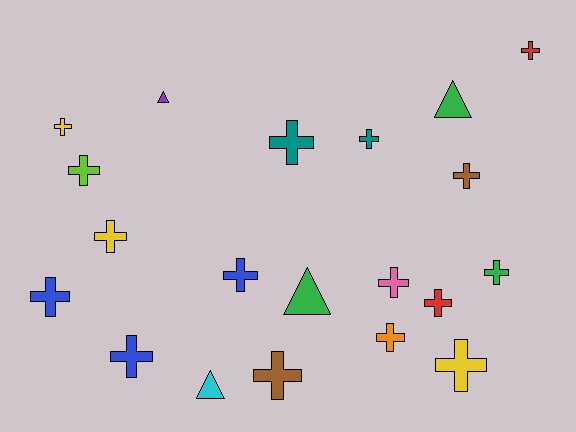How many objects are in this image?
There are 20 objects.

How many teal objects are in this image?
There are 2 teal objects.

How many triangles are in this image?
There are 4 triangles.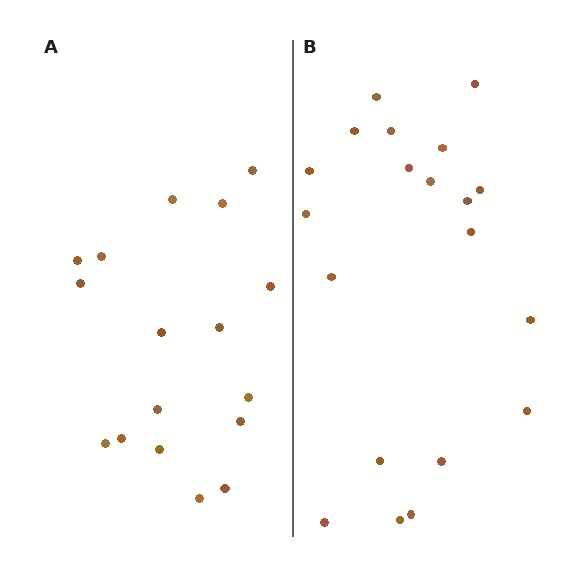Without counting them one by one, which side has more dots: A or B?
Region B (the right region) has more dots.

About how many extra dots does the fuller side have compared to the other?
Region B has just a few more — roughly 2 or 3 more dots than region A.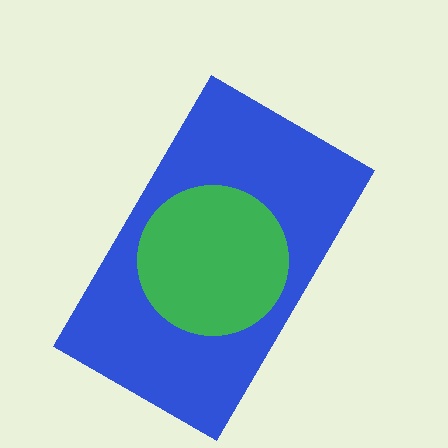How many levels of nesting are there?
2.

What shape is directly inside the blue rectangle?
The green circle.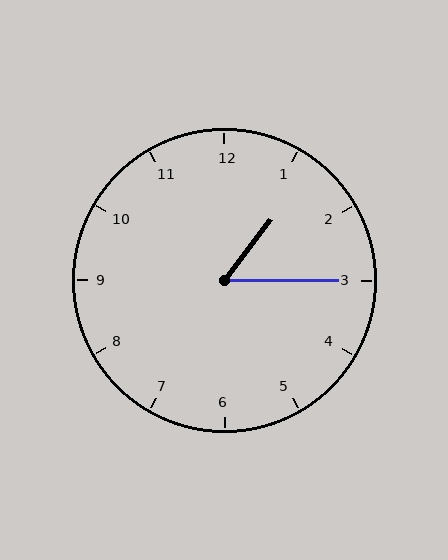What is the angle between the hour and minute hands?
Approximately 52 degrees.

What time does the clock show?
1:15.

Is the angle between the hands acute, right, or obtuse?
It is acute.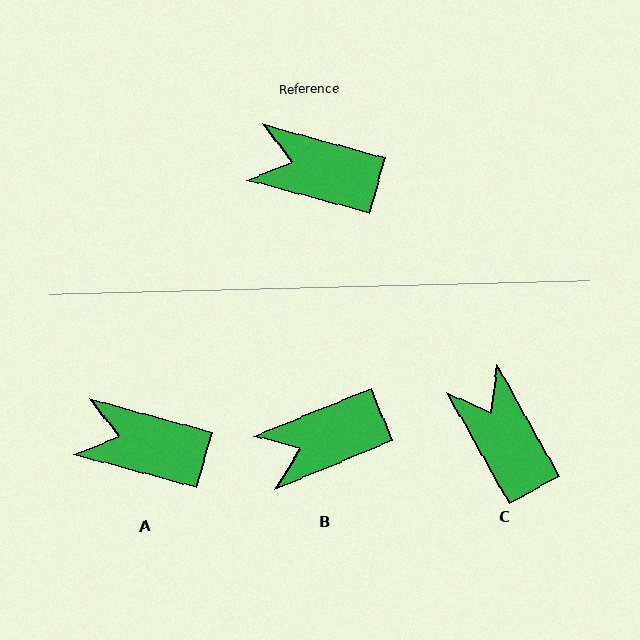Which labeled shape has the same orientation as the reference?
A.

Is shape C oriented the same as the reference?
No, it is off by about 46 degrees.